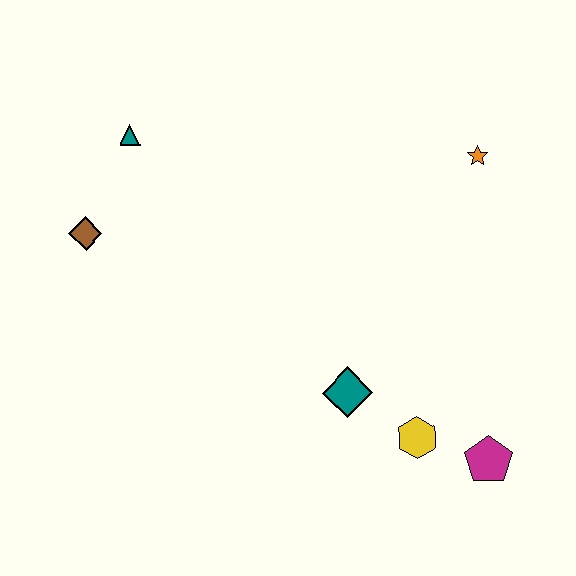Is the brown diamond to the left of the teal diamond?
Yes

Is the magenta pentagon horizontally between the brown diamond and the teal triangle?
No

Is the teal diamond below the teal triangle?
Yes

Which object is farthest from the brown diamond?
The magenta pentagon is farthest from the brown diamond.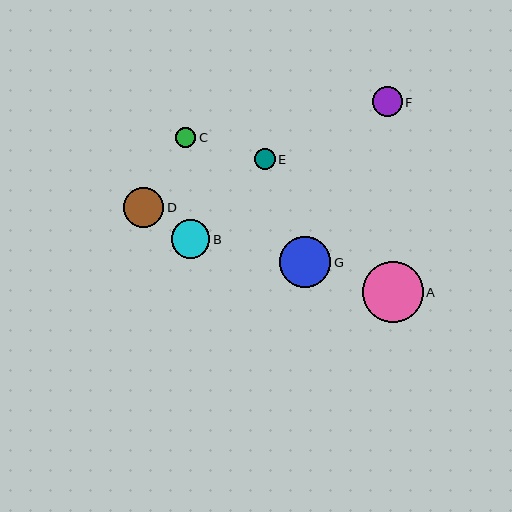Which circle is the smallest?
Circle C is the smallest with a size of approximately 20 pixels.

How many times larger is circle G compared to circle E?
Circle G is approximately 2.4 times the size of circle E.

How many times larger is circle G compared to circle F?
Circle G is approximately 1.7 times the size of circle F.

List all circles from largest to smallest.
From largest to smallest: A, G, D, B, F, E, C.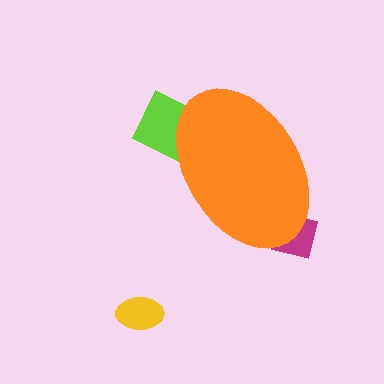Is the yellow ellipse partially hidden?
No, the yellow ellipse is fully visible.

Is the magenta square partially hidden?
Yes, the magenta square is partially hidden behind the orange ellipse.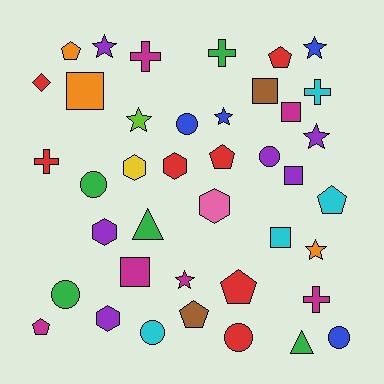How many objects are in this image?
There are 40 objects.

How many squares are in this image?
There are 6 squares.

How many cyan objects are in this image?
There are 4 cyan objects.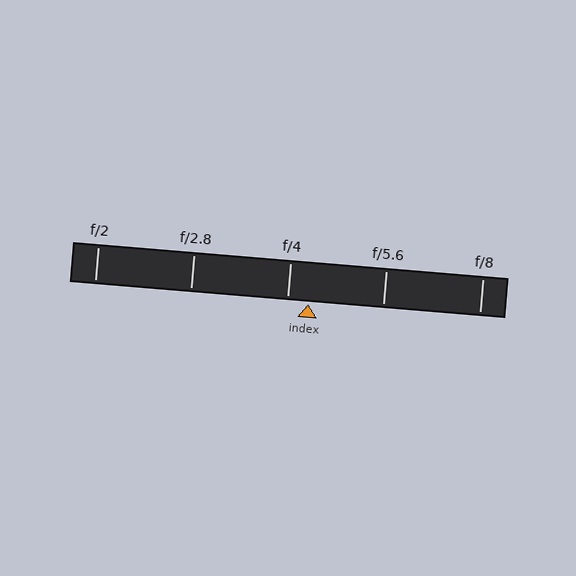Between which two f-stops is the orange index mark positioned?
The index mark is between f/4 and f/5.6.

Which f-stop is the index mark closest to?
The index mark is closest to f/4.